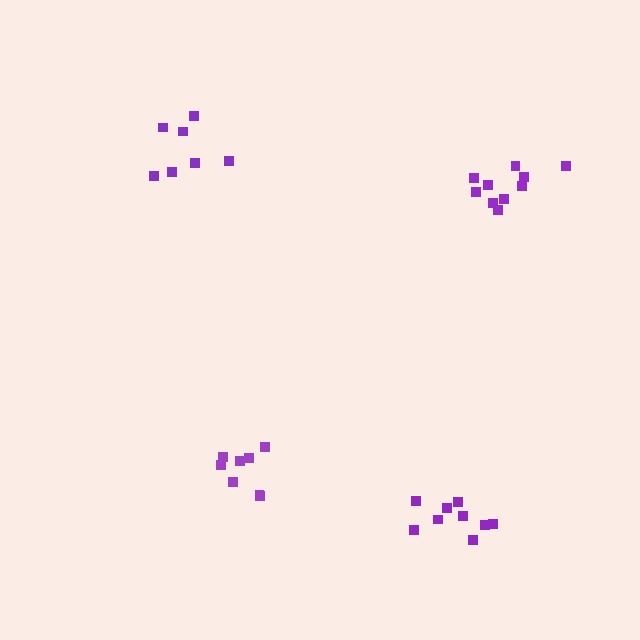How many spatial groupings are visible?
There are 4 spatial groupings.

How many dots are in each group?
Group 1: 7 dots, Group 2: 8 dots, Group 3: 10 dots, Group 4: 9 dots (34 total).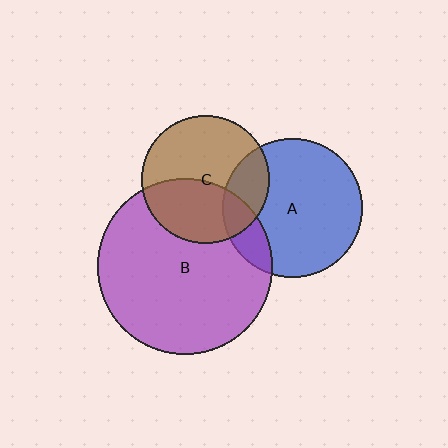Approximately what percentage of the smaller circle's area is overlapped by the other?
Approximately 40%.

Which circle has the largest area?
Circle B (purple).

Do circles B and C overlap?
Yes.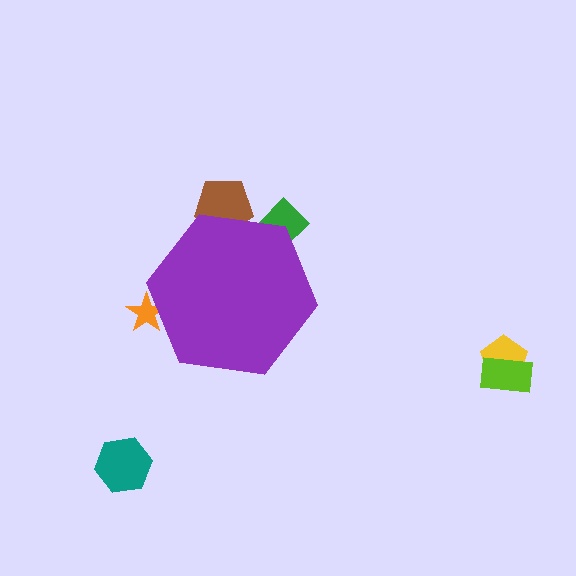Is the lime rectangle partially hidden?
No, the lime rectangle is fully visible.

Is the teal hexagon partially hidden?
No, the teal hexagon is fully visible.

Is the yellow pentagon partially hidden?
No, the yellow pentagon is fully visible.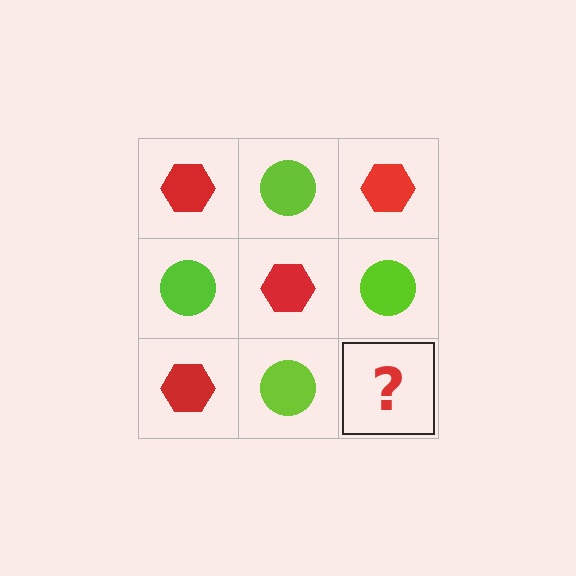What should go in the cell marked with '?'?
The missing cell should contain a red hexagon.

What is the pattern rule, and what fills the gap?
The rule is that it alternates red hexagon and lime circle in a checkerboard pattern. The gap should be filled with a red hexagon.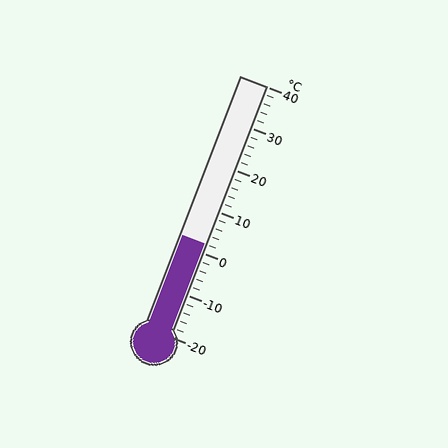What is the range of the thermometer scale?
The thermometer scale ranges from -20°C to 40°C.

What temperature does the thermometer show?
The thermometer shows approximately 2°C.